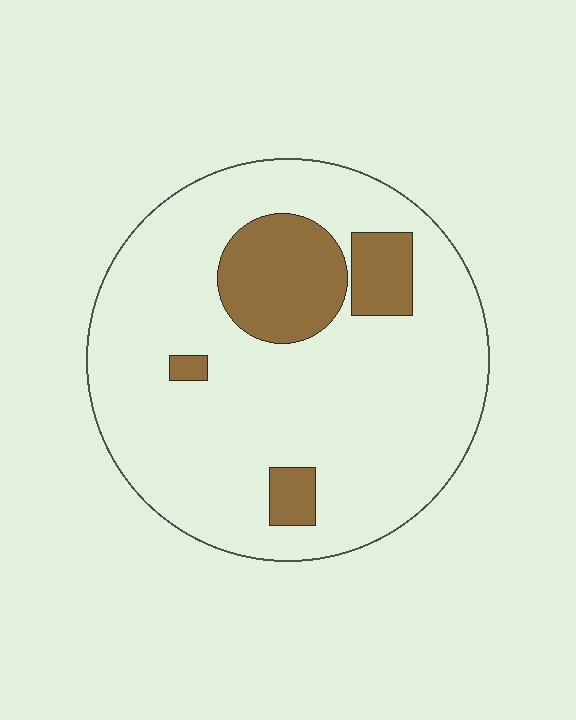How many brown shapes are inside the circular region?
4.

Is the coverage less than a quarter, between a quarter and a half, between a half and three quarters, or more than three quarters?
Less than a quarter.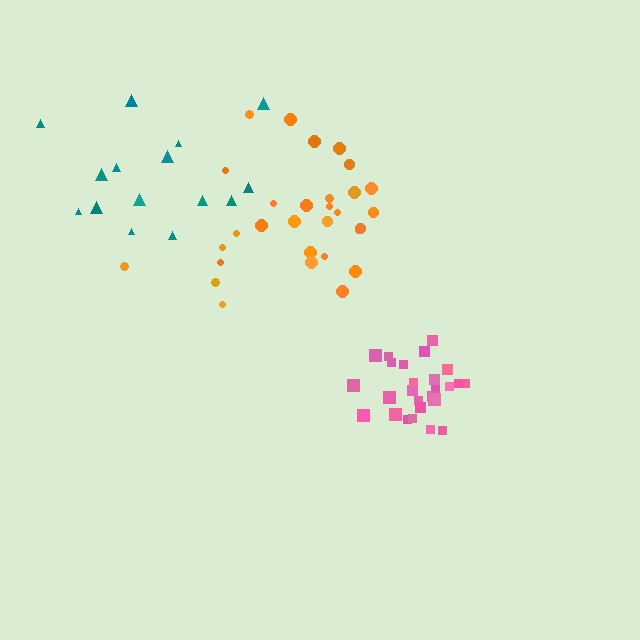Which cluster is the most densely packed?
Pink.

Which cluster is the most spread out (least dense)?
Teal.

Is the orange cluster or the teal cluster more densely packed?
Orange.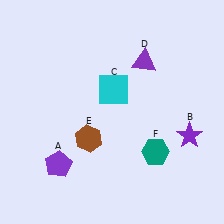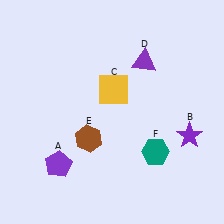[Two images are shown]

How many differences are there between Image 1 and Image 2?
There is 1 difference between the two images.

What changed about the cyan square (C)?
In Image 1, C is cyan. In Image 2, it changed to yellow.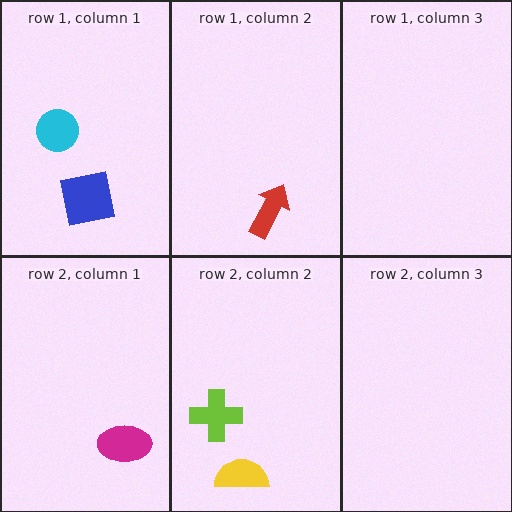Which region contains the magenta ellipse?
The row 2, column 1 region.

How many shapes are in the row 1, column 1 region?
2.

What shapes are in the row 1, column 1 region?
The blue square, the cyan circle.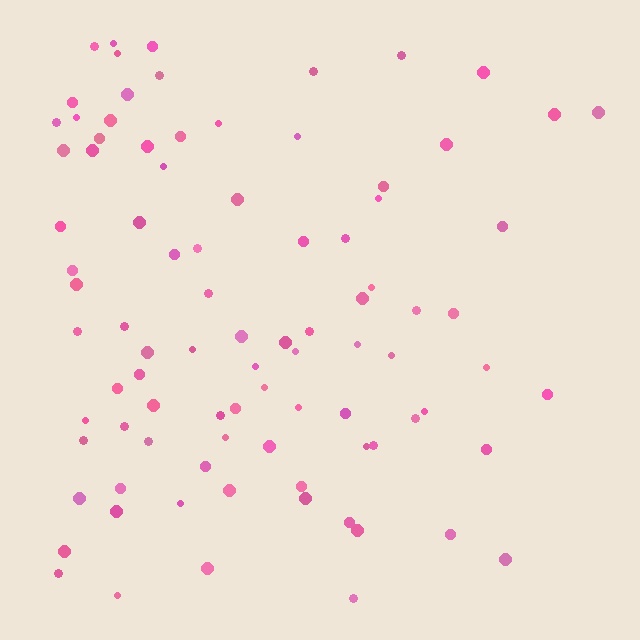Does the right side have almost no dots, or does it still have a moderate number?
Still a moderate number, just noticeably fewer than the left.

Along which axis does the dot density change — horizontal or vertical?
Horizontal.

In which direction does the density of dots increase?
From right to left, with the left side densest.